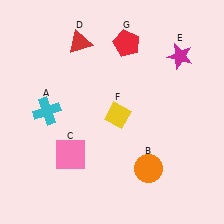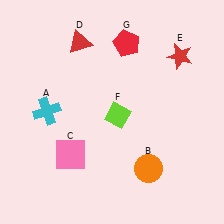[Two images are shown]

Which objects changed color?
E changed from magenta to red. F changed from yellow to lime.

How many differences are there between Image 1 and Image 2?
There are 2 differences between the two images.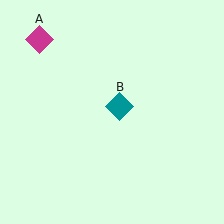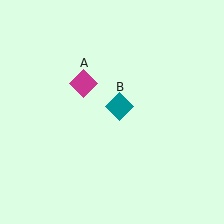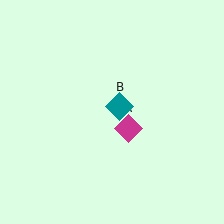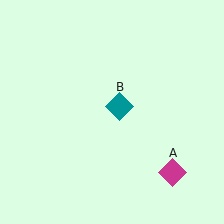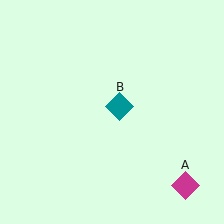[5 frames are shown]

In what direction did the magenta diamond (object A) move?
The magenta diamond (object A) moved down and to the right.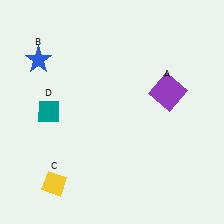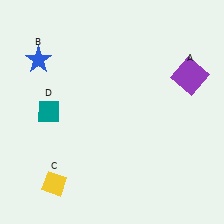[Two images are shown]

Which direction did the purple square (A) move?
The purple square (A) moved right.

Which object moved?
The purple square (A) moved right.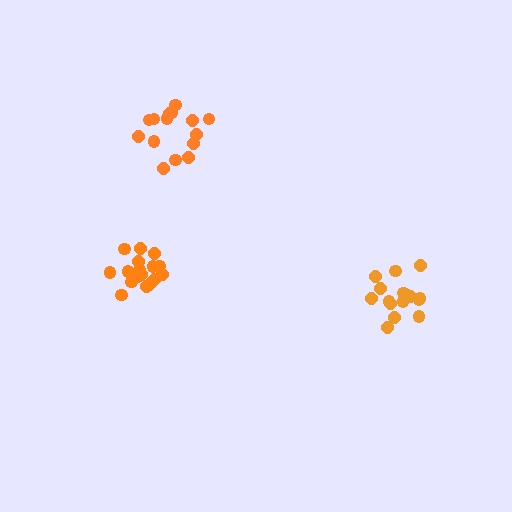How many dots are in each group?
Group 1: 16 dots, Group 2: 15 dots, Group 3: 17 dots (48 total).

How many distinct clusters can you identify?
There are 3 distinct clusters.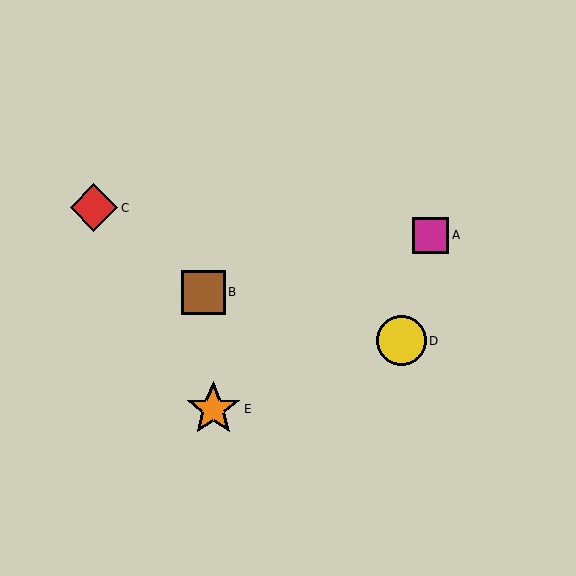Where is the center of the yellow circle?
The center of the yellow circle is at (401, 341).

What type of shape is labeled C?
Shape C is a red diamond.